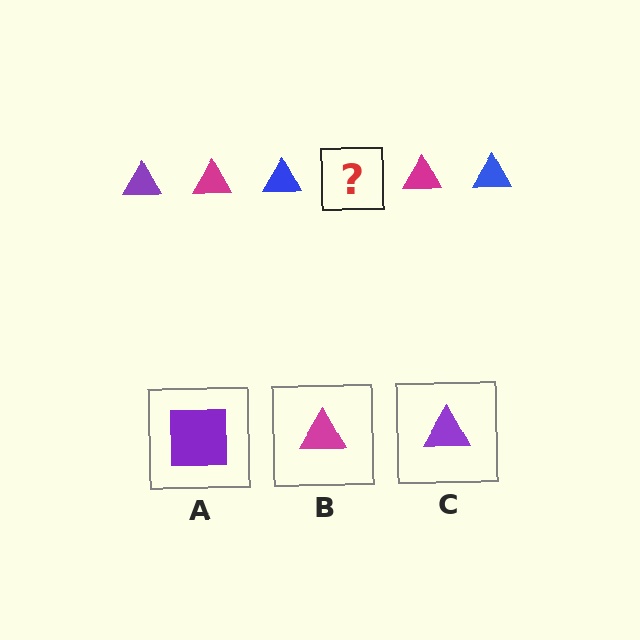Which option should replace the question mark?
Option C.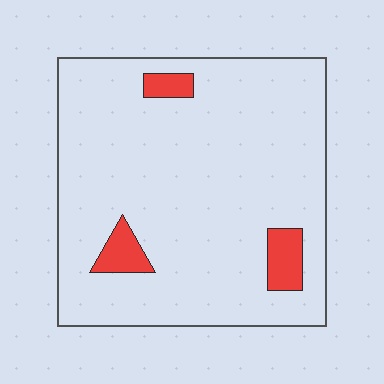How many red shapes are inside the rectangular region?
3.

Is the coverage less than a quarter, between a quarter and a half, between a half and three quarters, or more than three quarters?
Less than a quarter.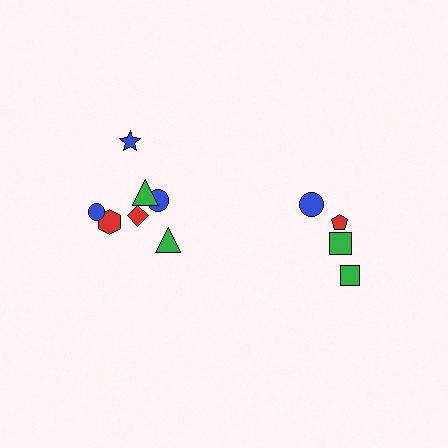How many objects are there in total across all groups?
There are 11 objects.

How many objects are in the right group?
There are 4 objects.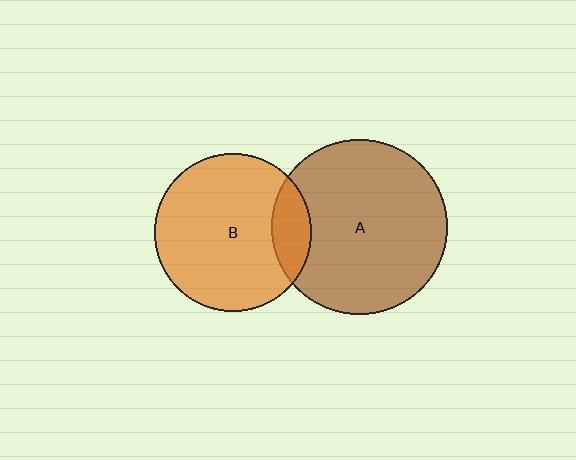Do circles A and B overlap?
Yes.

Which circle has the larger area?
Circle A (brown).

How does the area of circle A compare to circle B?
Approximately 1.2 times.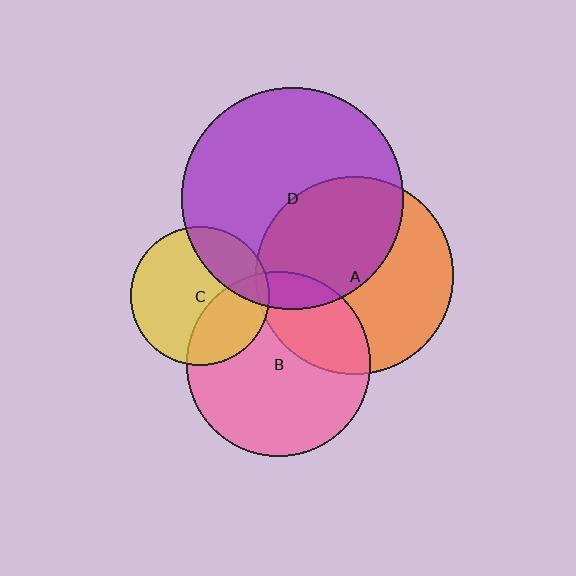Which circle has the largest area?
Circle D (purple).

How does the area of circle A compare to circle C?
Approximately 2.0 times.